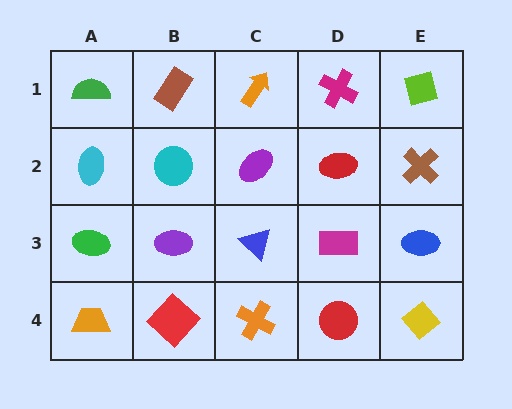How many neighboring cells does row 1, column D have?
3.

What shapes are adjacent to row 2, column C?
An orange arrow (row 1, column C), a blue triangle (row 3, column C), a cyan circle (row 2, column B), a red ellipse (row 2, column D).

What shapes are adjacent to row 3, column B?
A cyan circle (row 2, column B), a red diamond (row 4, column B), a green ellipse (row 3, column A), a blue triangle (row 3, column C).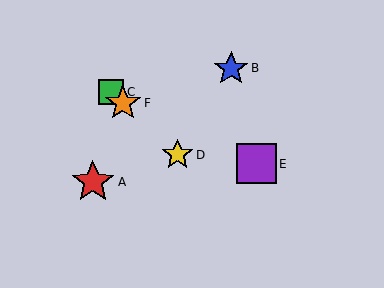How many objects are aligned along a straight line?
3 objects (C, D, F) are aligned along a straight line.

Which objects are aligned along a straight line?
Objects C, D, F are aligned along a straight line.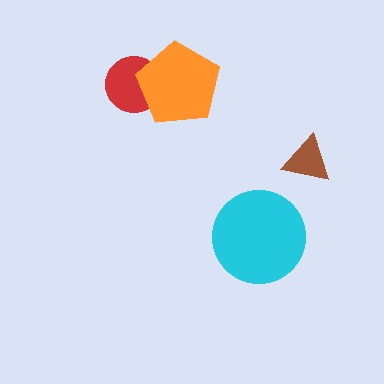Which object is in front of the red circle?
The orange pentagon is in front of the red circle.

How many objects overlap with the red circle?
1 object overlaps with the red circle.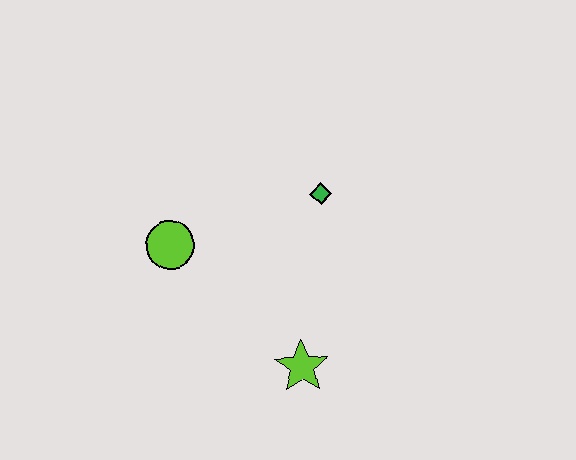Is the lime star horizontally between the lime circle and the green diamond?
Yes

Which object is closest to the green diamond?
The lime circle is closest to the green diamond.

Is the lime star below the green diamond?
Yes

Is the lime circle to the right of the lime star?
No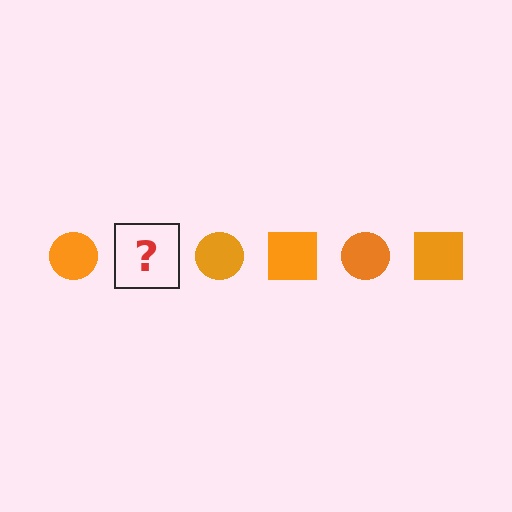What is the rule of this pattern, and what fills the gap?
The rule is that the pattern cycles through circle, square shapes in orange. The gap should be filled with an orange square.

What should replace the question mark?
The question mark should be replaced with an orange square.